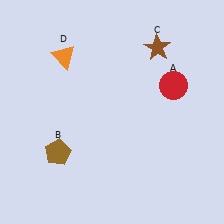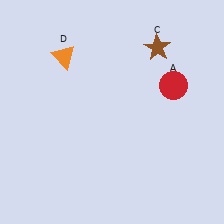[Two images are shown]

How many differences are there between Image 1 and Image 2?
There is 1 difference between the two images.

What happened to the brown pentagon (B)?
The brown pentagon (B) was removed in Image 2. It was in the bottom-left area of Image 1.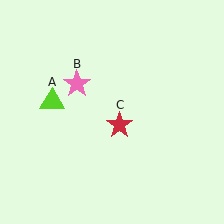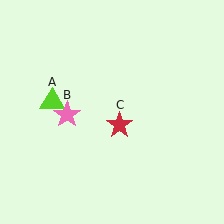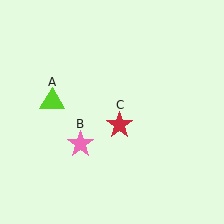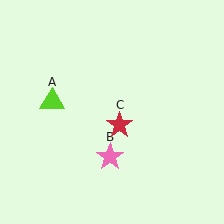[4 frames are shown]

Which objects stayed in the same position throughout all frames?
Lime triangle (object A) and red star (object C) remained stationary.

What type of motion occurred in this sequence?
The pink star (object B) rotated counterclockwise around the center of the scene.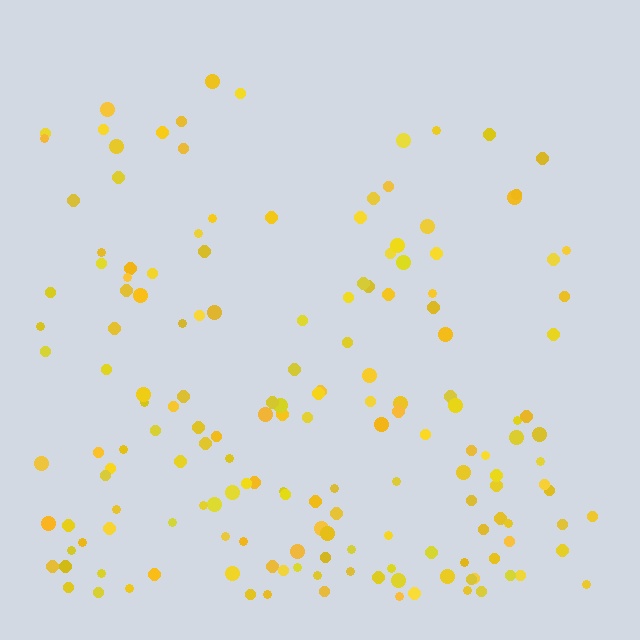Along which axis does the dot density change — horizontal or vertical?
Vertical.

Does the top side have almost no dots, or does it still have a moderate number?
Still a moderate number, just noticeably fewer than the bottom.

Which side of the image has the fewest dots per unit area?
The top.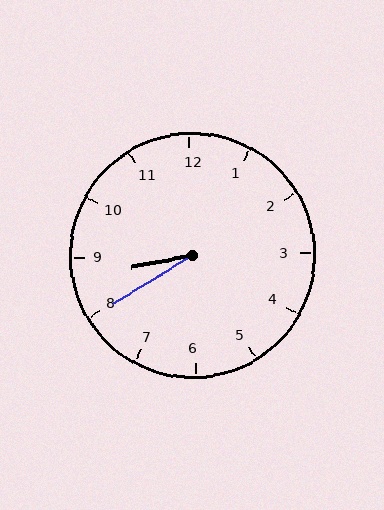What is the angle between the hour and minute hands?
Approximately 20 degrees.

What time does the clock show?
8:40.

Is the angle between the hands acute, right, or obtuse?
It is acute.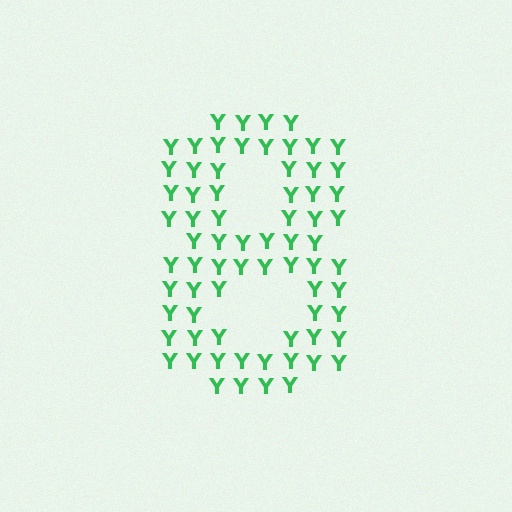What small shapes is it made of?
It is made of small letter Y's.